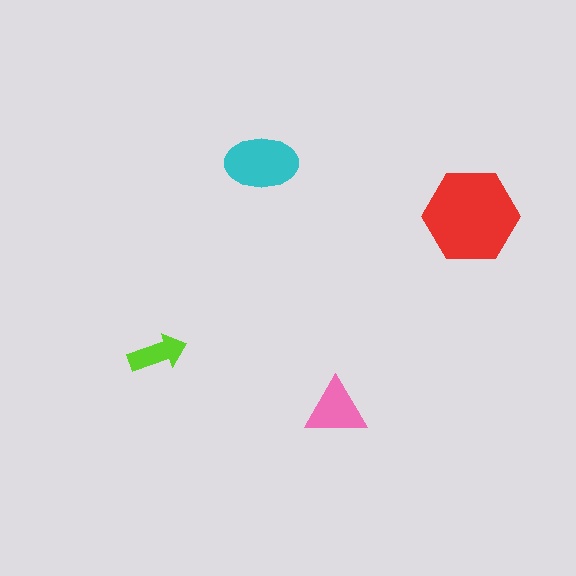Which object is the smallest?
The lime arrow.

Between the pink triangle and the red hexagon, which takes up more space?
The red hexagon.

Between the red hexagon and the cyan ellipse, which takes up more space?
The red hexagon.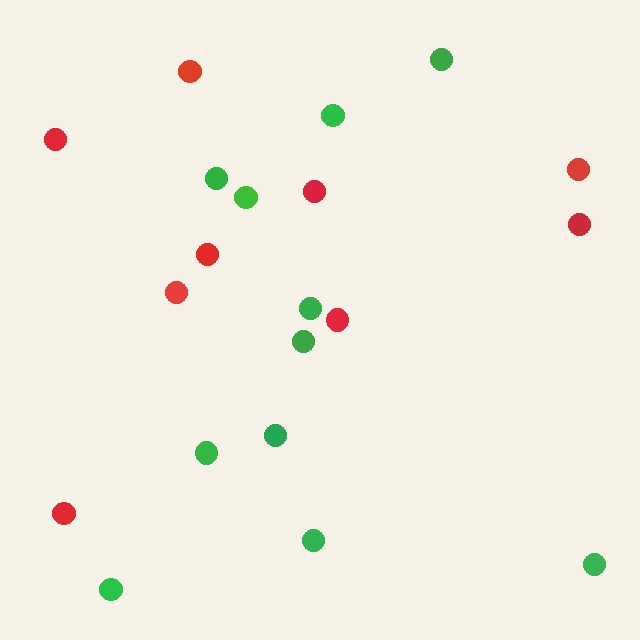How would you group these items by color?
There are 2 groups: one group of red circles (9) and one group of green circles (11).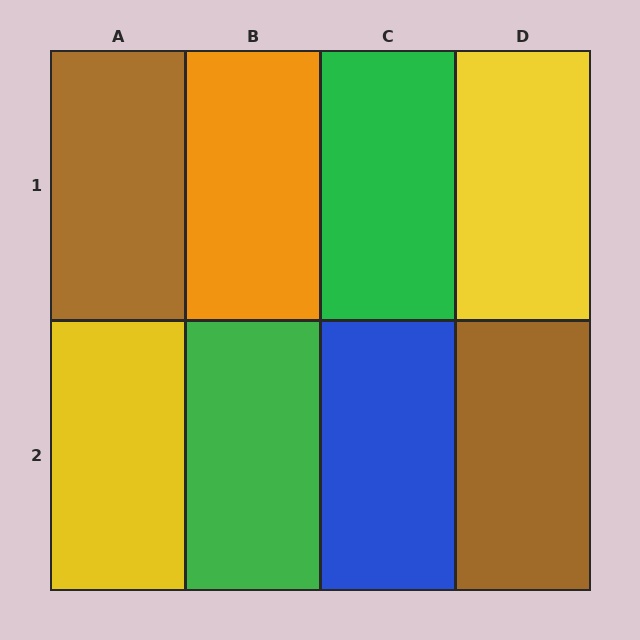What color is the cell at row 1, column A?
Brown.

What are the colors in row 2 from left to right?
Yellow, green, blue, brown.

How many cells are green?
2 cells are green.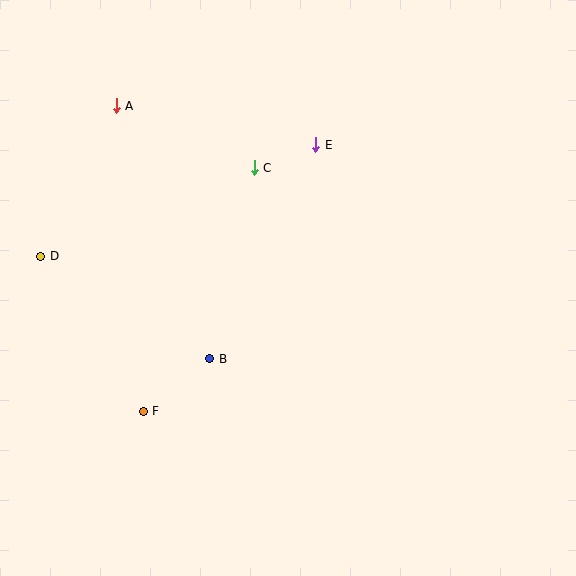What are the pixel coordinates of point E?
Point E is at (316, 145).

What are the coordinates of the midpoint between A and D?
The midpoint between A and D is at (79, 181).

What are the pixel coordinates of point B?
Point B is at (210, 359).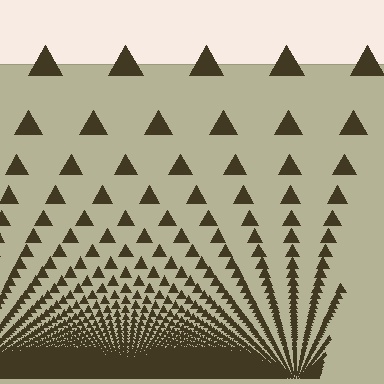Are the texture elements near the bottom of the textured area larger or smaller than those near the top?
Smaller. The gradient is inverted — elements near the bottom are smaller and denser.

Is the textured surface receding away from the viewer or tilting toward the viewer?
The surface appears to tilt toward the viewer. Texture elements get larger and sparser toward the top.